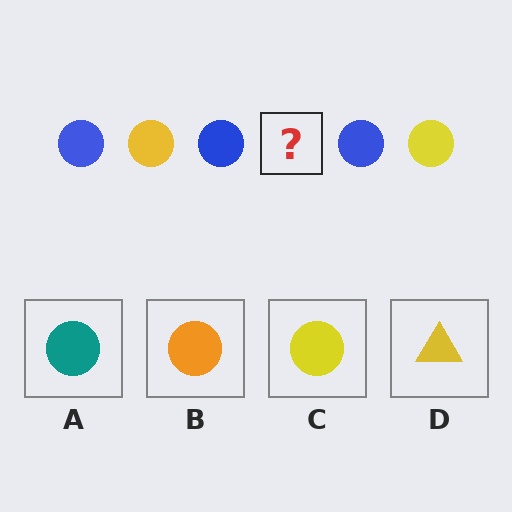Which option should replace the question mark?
Option C.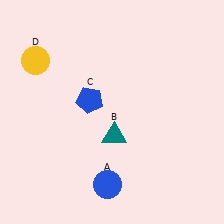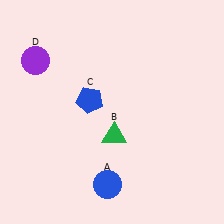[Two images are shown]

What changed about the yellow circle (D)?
In Image 1, D is yellow. In Image 2, it changed to purple.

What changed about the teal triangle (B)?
In Image 1, B is teal. In Image 2, it changed to green.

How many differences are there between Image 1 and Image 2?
There are 2 differences between the two images.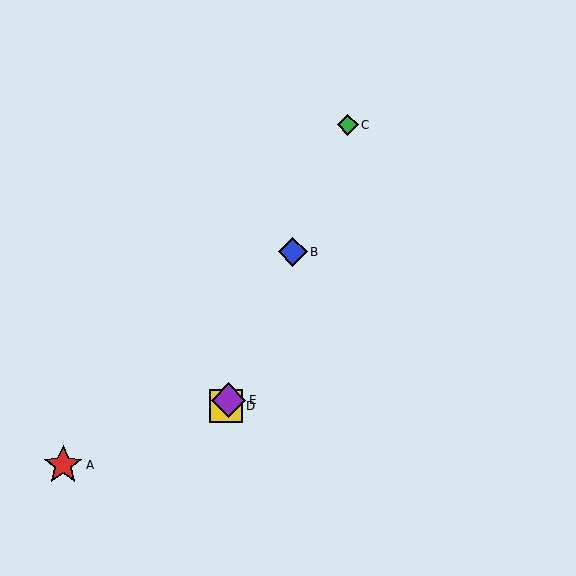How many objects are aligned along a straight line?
4 objects (B, C, D, E) are aligned along a straight line.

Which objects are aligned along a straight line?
Objects B, C, D, E are aligned along a straight line.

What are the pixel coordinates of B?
Object B is at (293, 252).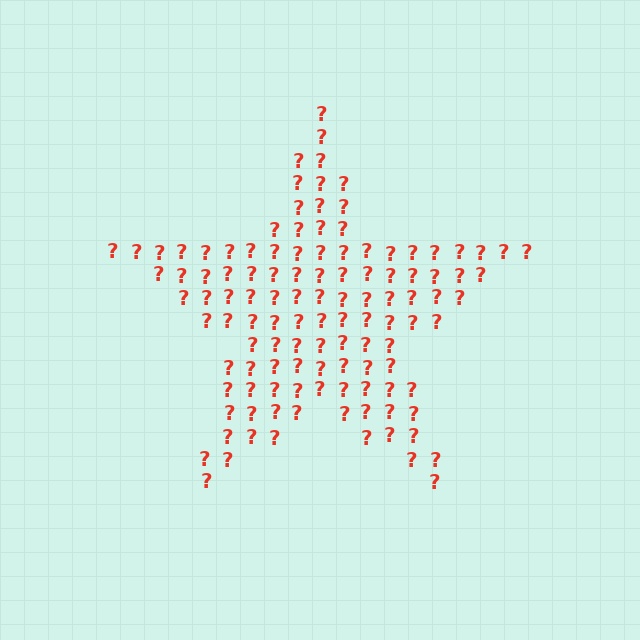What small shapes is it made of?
It is made of small question marks.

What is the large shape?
The large shape is a star.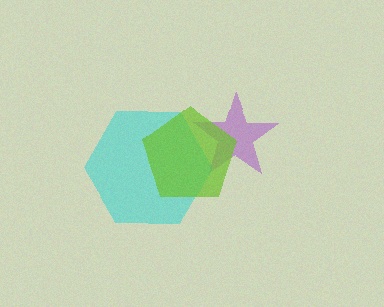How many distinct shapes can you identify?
There are 3 distinct shapes: a purple star, a cyan hexagon, a lime pentagon.